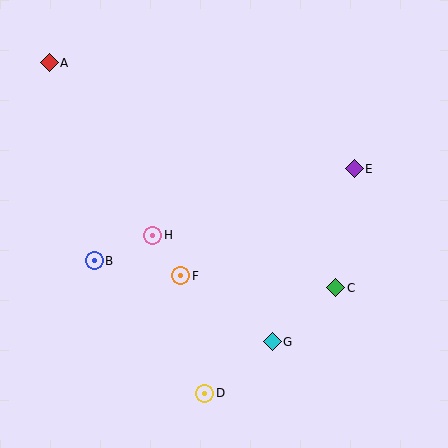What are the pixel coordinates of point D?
Point D is at (205, 393).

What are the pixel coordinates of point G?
Point G is at (272, 342).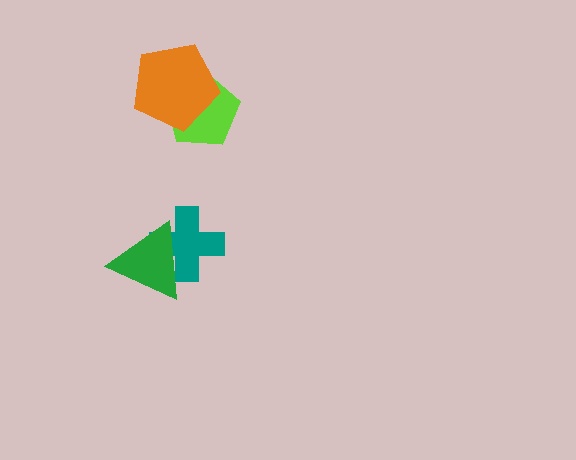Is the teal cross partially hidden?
Yes, it is partially covered by another shape.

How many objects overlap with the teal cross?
1 object overlaps with the teal cross.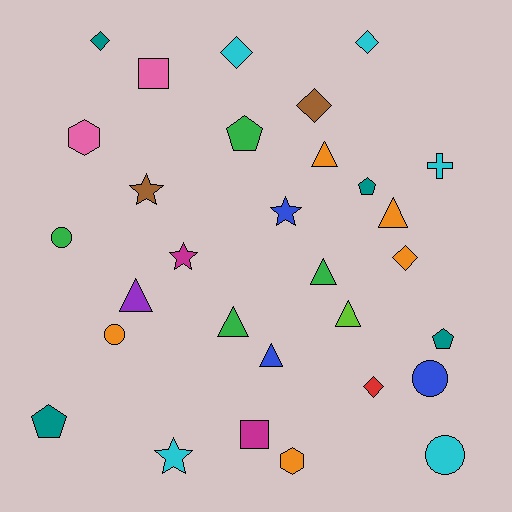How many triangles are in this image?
There are 7 triangles.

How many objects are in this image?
There are 30 objects.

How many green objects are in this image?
There are 4 green objects.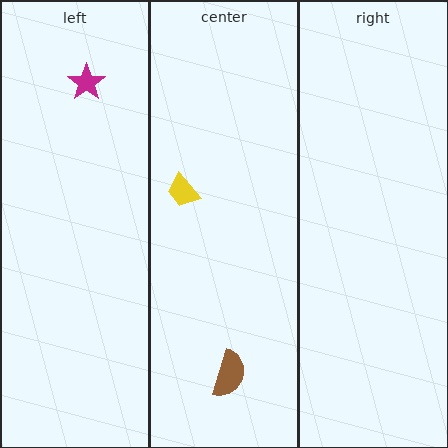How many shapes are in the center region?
2.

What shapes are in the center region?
The yellow trapezoid, the brown semicircle.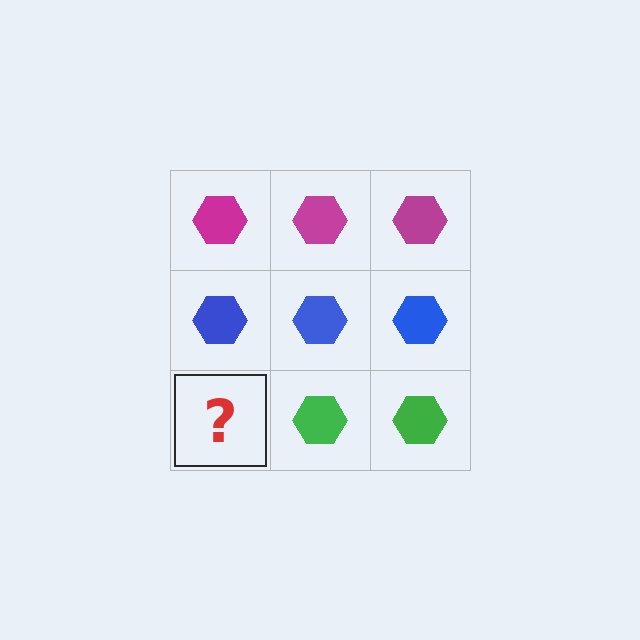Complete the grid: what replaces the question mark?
The question mark should be replaced with a green hexagon.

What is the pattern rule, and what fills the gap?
The rule is that each row has a consistent color. The gap should be filled with a green hexagon.